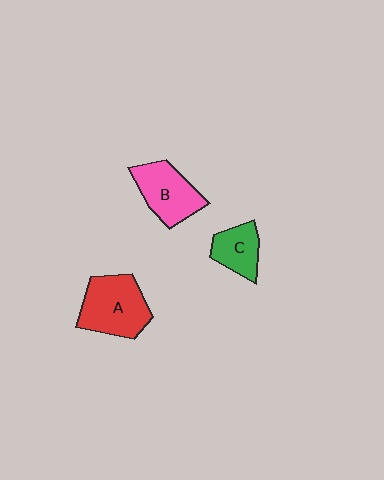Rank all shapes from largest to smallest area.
From largest to smallest: A (red), B (pink), C (green).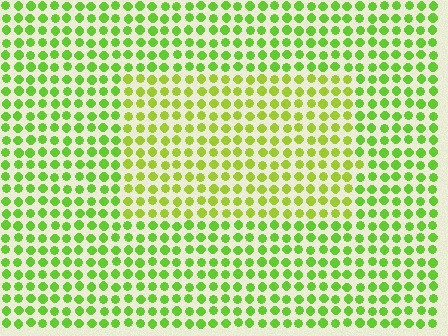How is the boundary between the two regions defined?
The boundary is defined purely by a slight shift in hue (about 23 degrees). Spacing, size, and orientation are identical on both sides.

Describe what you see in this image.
The image is filled with small lime elements in a uniform arrangement. A rectangle-shaped region is visible where the elements are tinted to a slightly different hue, forming a subtle color boundary.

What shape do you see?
I see a rectangle.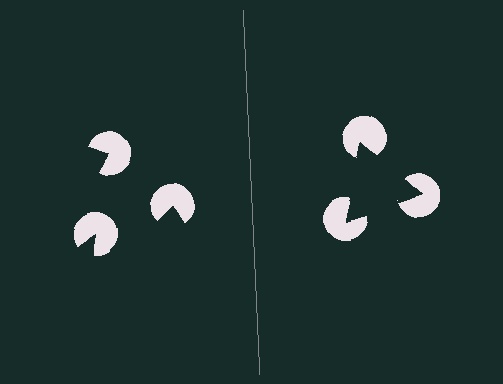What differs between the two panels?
The pac-man discs are positioned identically on both sides; only the wedge orientations differ. On the right they align to a triangle; on the left they are misaligned.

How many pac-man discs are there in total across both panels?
6 — 3 on each side.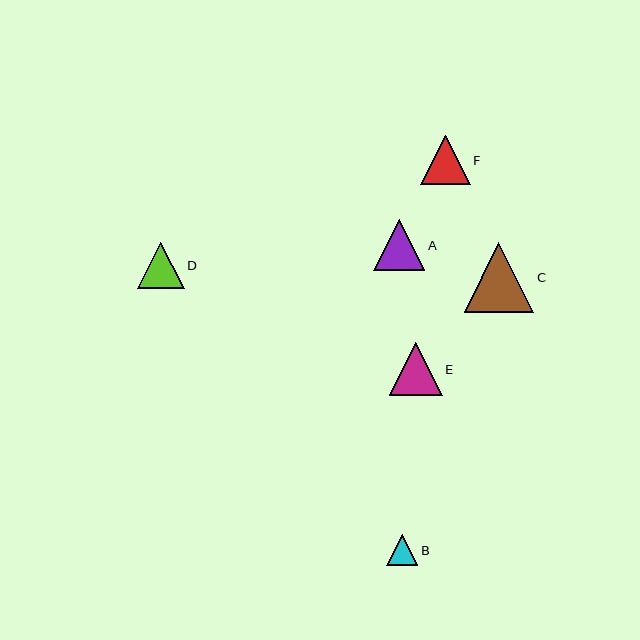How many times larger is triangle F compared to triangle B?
Triangle F is approximately 1.6 times the size of triangle B.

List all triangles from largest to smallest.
From largest to smallest: C, E, A, F, D, B.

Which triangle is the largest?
Triangle C is the largest with a size of approximately 69 pixels.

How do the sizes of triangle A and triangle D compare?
Triangle A and triangle D are approximately the same size.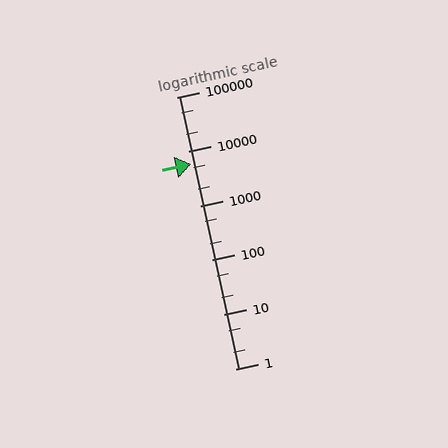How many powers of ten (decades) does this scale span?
The scale spans 5 decades, from 1 to 100000.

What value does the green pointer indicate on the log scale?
The pointer indicates approximately 5800.